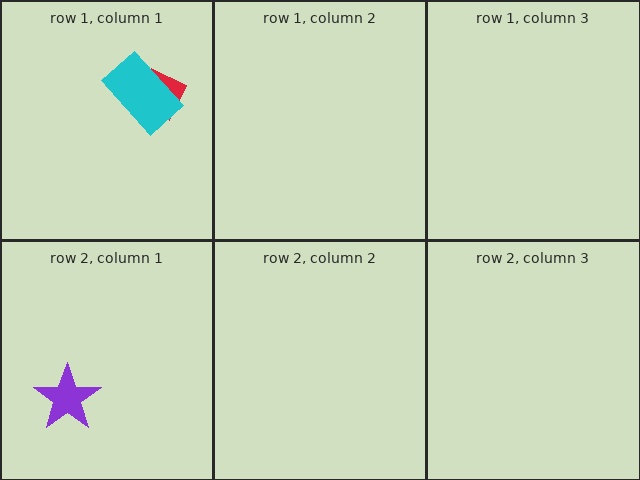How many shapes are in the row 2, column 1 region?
1.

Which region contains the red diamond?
The row 1, column 1 region.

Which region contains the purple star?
The row 2, column 1 region.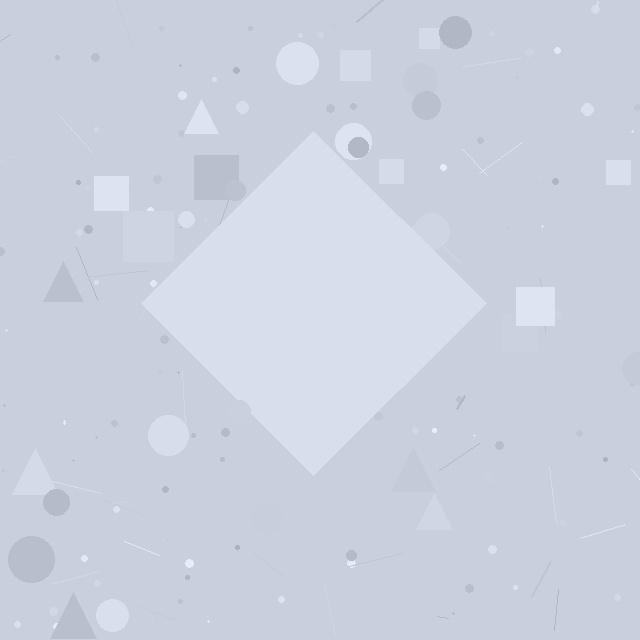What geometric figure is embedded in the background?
A diamond is embedded in the background.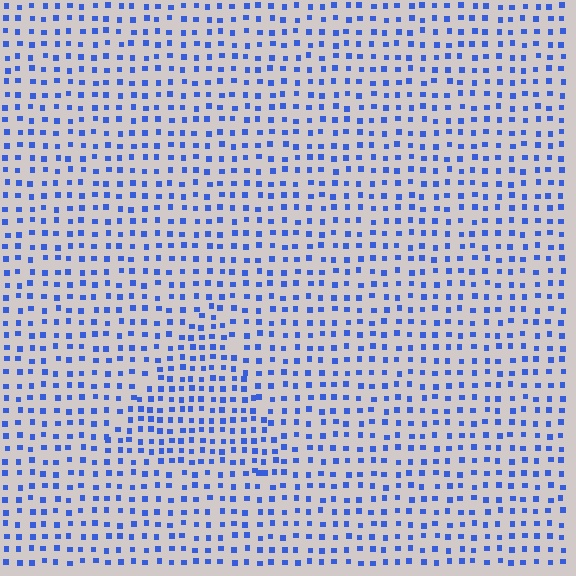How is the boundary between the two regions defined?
The boundary is defined by a change in element density (approximately 1.5x ratio). All elements are the same color, size, and shape.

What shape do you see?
I see a triangle.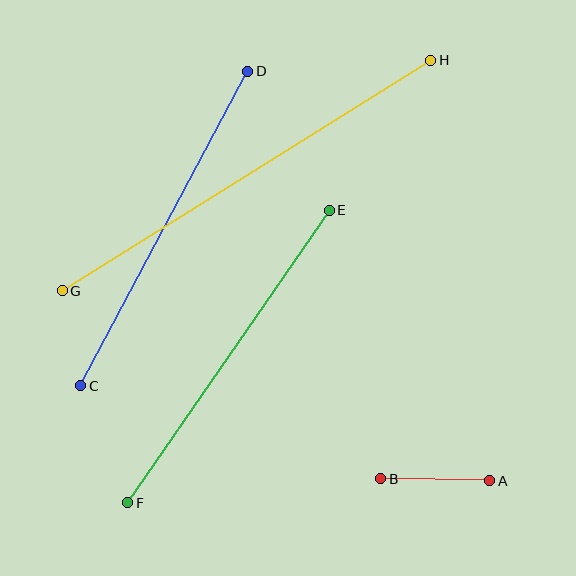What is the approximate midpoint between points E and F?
The midpoint is at approximately (228, 357) pixels.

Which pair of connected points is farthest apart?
Points G and H are farthest apart.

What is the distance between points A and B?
The distance is approximately 109 pixels.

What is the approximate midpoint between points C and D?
The midpoint is at approximately (164, 229) pixels.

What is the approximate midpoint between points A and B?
The midpoint is at approximately (435, 480) pixels.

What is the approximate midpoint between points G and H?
The midpoint is at approximately (246, 175) pixels.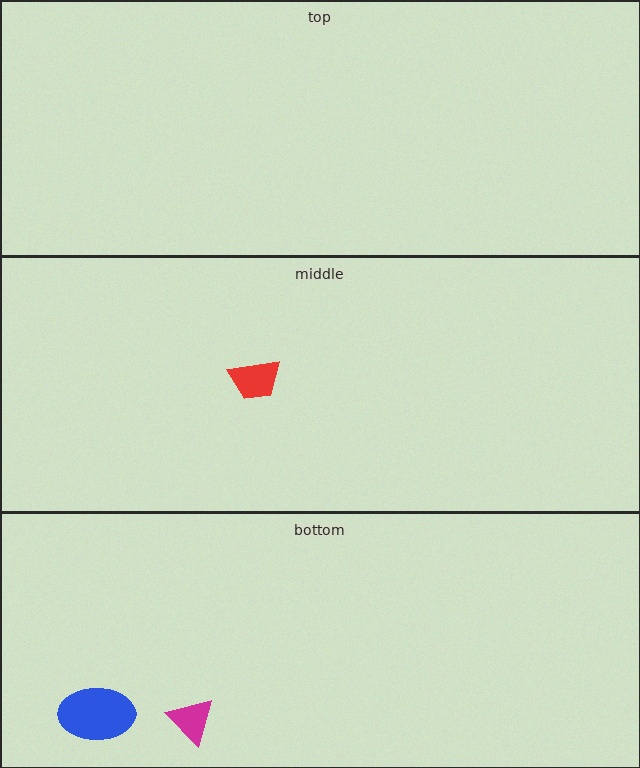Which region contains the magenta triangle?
The bottom region.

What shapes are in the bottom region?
The magenta triangle, the blue ellipse.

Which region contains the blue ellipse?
The bottom region.